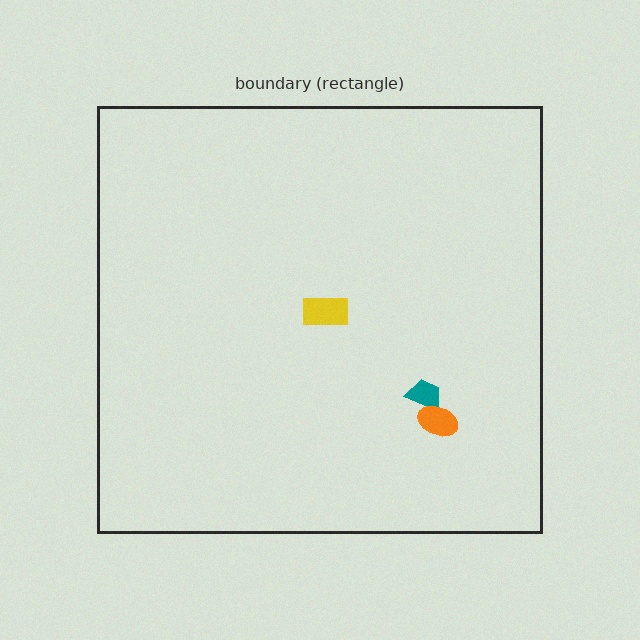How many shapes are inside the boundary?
3 inside, 0 outside.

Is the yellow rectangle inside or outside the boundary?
Inside.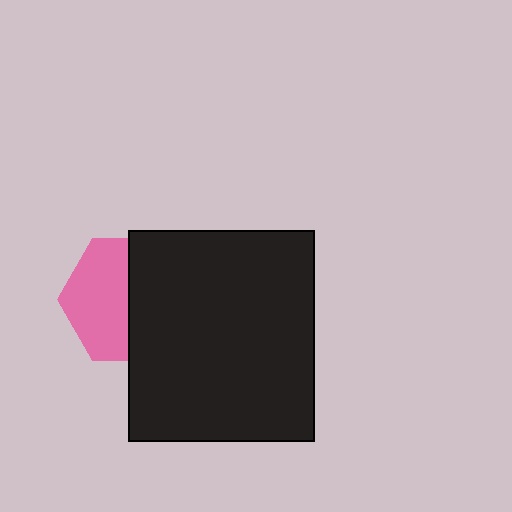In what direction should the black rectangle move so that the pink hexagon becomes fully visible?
The black rectangle should move right. That is the shortest direction to clear the overlap and leave the pink hexagon fully visible.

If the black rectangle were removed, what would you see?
You would see the complete pink hexagon.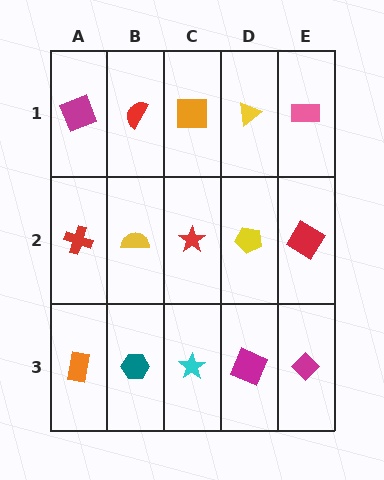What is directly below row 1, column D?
A yellow pentagon.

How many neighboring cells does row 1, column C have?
3.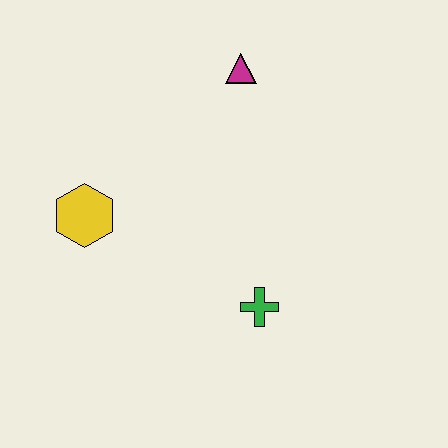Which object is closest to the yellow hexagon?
The green cross is closest to the yellow hexagon.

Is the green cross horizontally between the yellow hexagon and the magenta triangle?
No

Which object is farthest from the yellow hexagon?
The magenta triangle is farthest from the yellow hexagon.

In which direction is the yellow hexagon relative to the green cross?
The yellow hexagon is to the left of the green cross.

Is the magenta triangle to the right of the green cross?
No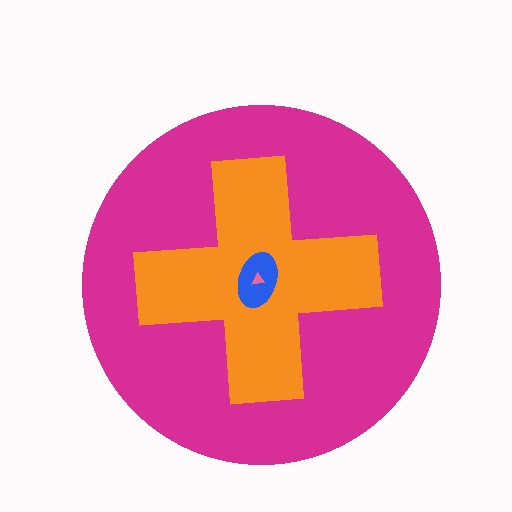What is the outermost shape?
The magenta circle.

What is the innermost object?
The pink triangle.